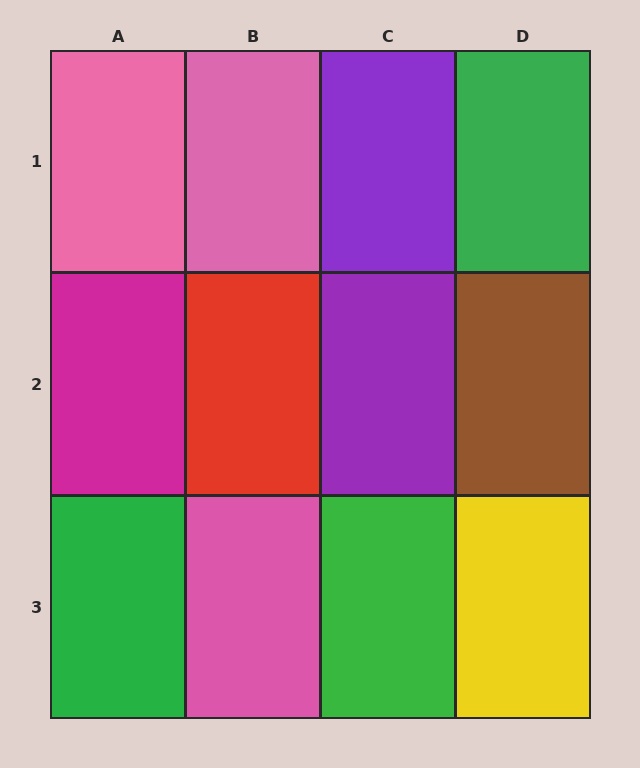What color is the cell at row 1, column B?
Pink.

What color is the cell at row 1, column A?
Pink.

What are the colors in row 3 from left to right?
Green, pink, green, yellow.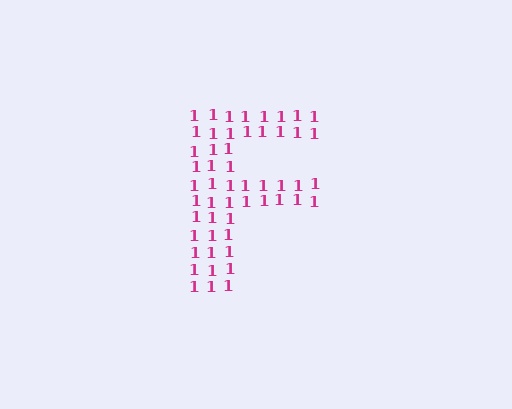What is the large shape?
The large shape is the letter F.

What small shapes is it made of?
It is made of small digit 1's.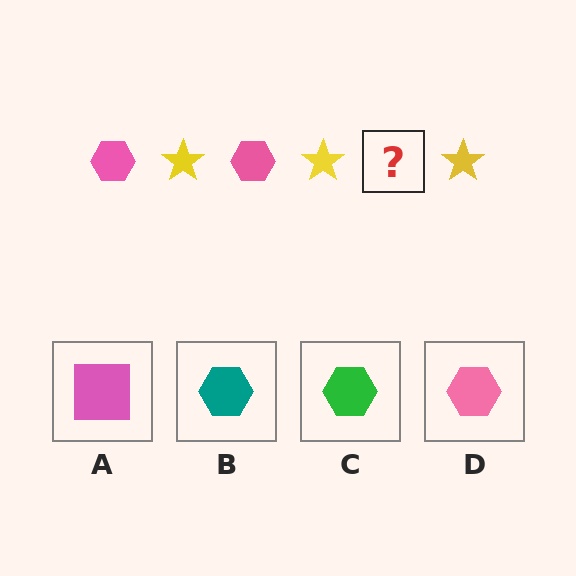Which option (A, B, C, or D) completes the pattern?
D.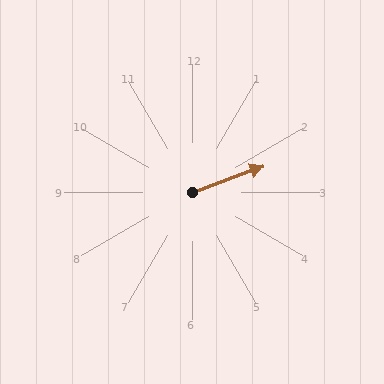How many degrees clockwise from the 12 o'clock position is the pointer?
Approximately 70 degrees.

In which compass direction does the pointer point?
East.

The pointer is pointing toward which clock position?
Roughly 2 o'clock.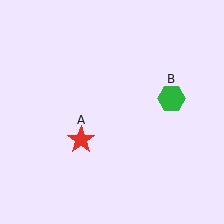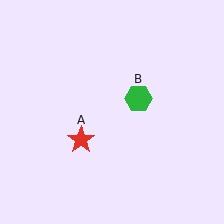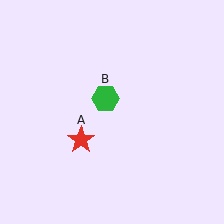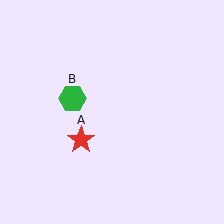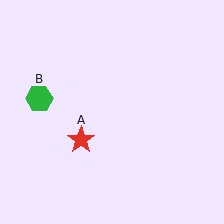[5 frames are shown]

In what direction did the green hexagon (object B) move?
The green hexagon (object B) moved left.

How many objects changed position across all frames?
1 object changed position: green hexagon (object B).